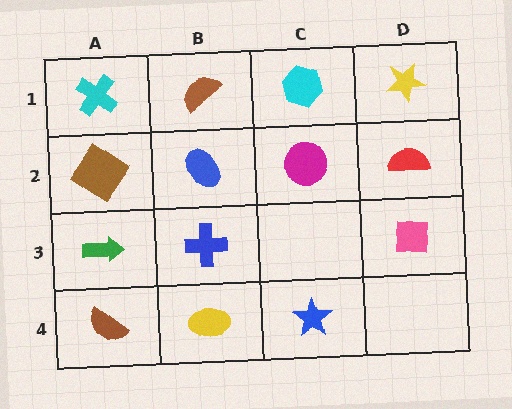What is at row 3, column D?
A pink square.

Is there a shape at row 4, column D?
No, that cell is empty.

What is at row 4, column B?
A yellow ellipse.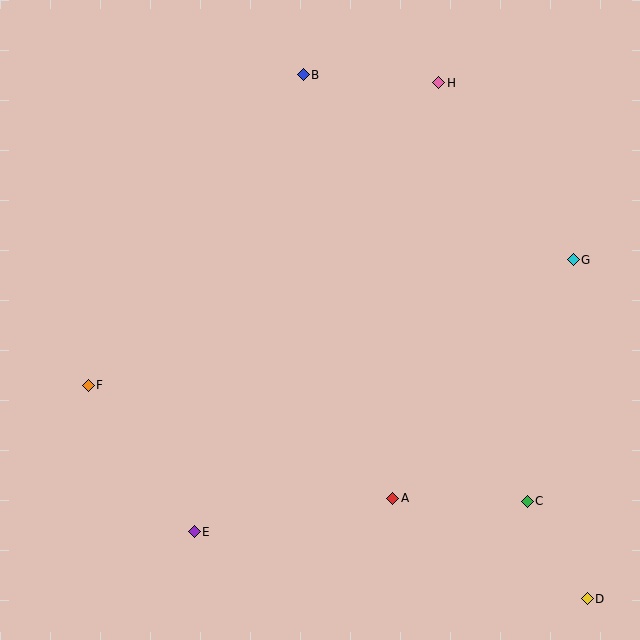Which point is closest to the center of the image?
Point A at (393, 498) is closest to the center.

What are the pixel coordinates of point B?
Point B is at (303, 75).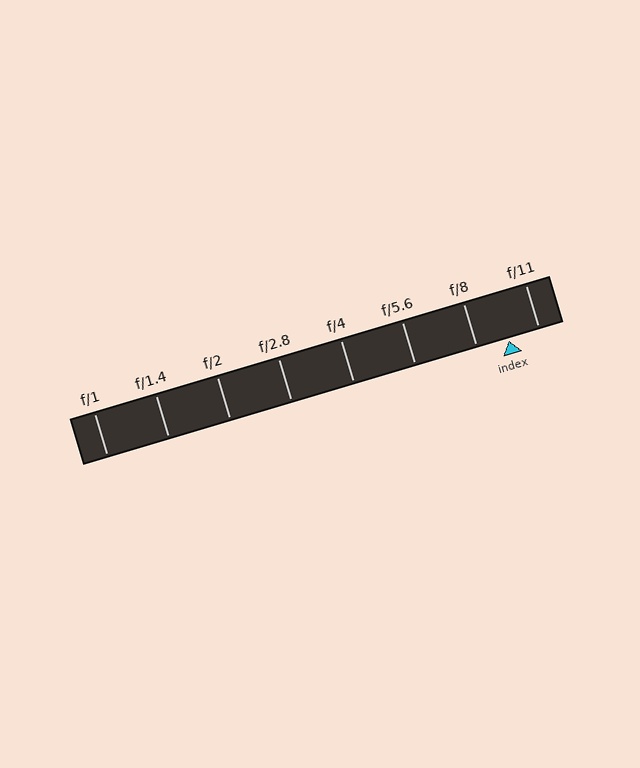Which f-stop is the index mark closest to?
The index mark is closest to f/11.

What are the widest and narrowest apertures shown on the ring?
The widest aperture shown is f/1 and the narrowest is f/11.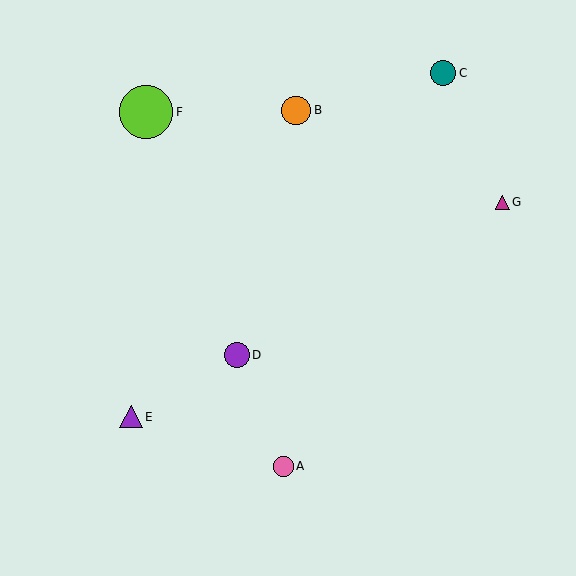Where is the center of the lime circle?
The center of the lime circle is at (146, 112).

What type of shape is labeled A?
Shape A is a pink circle.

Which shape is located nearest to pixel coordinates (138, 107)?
The lime circle (labeled F) at (146, 112) is nearest to that location.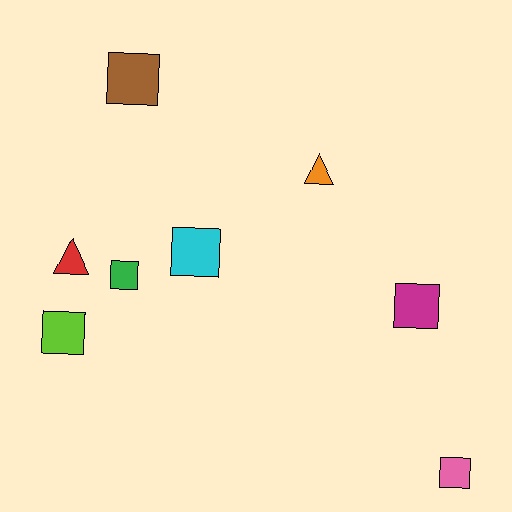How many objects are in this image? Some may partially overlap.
There are 8 objects.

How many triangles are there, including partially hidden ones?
There are 2 triangles.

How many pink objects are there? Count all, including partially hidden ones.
There is 1 pink object.